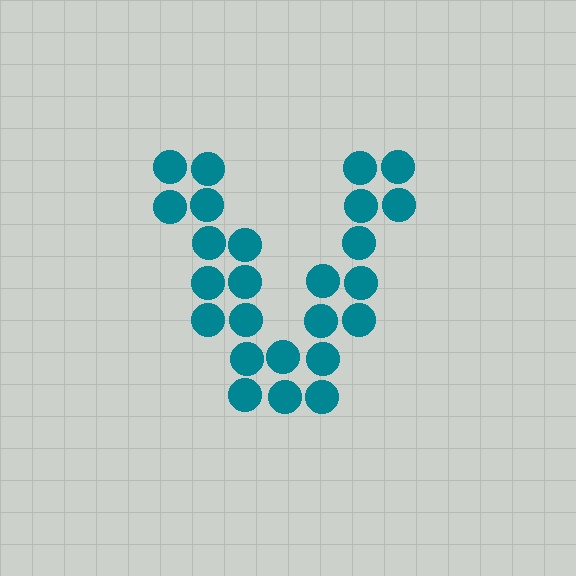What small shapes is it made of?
It is made of small circles.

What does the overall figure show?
The overall figure shows the letter V.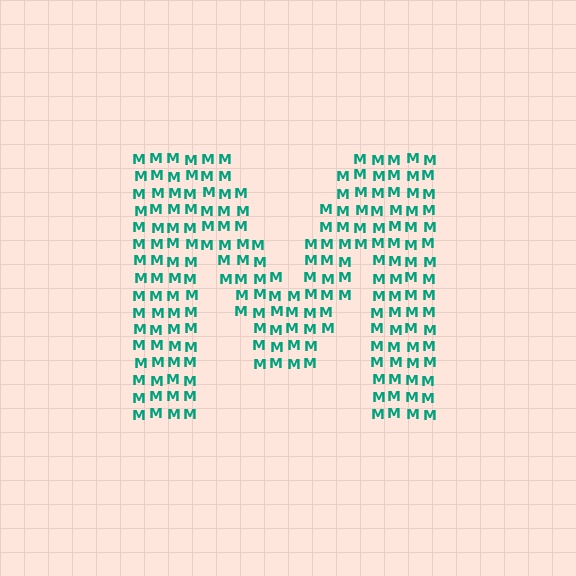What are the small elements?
The small elements are letter M's.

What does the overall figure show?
The overall figure shows the letter M.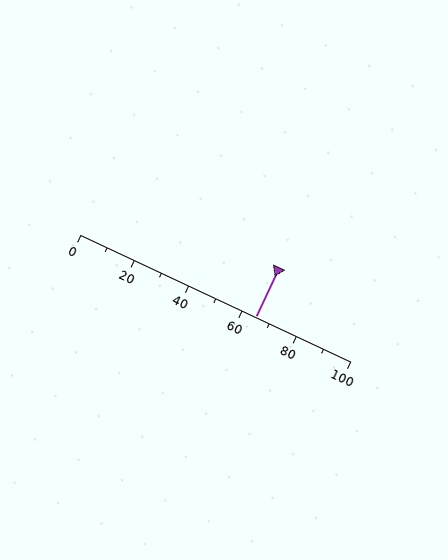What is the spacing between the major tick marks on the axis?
The major ticks are spaced 20 apart.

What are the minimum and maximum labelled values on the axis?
The axis runs from 0 to 100.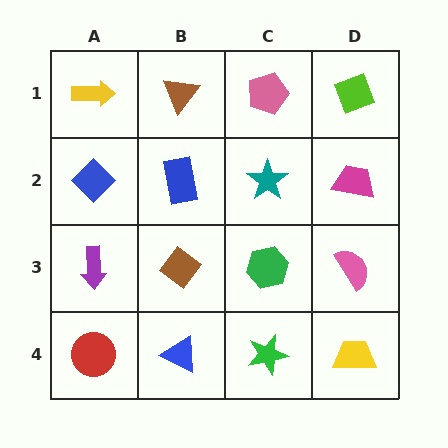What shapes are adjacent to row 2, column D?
A lime diamond (row 1, column D), a pink semicircle (row 3, column D), a teal star (row 2, column C).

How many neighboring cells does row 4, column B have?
3.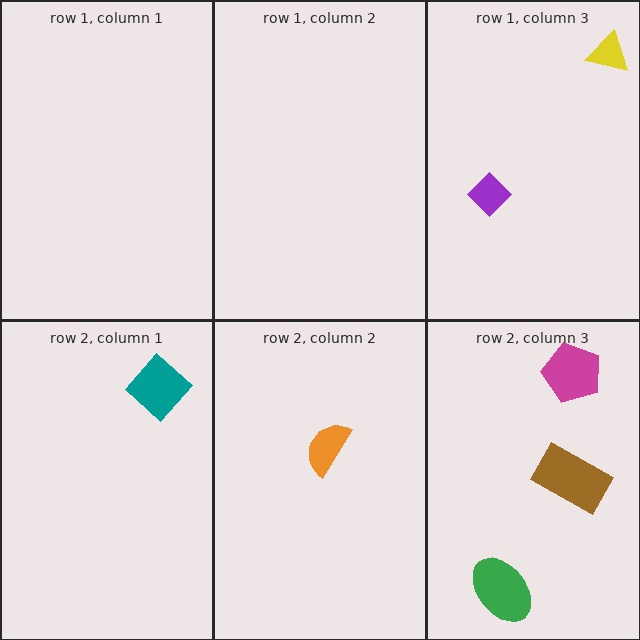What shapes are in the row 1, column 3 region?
The purple diamond, the yellow triangle.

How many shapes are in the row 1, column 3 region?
2.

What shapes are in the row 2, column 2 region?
The orange semicircle.